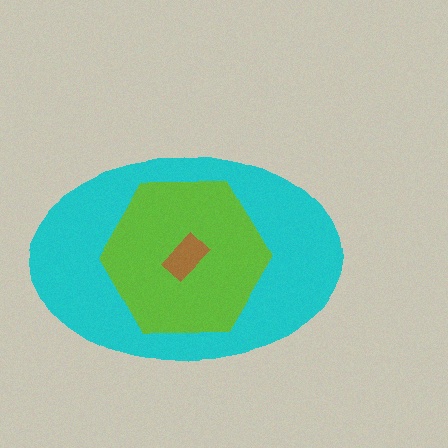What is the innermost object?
The brown rectangle.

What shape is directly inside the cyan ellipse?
The lime hexagon.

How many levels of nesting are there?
3.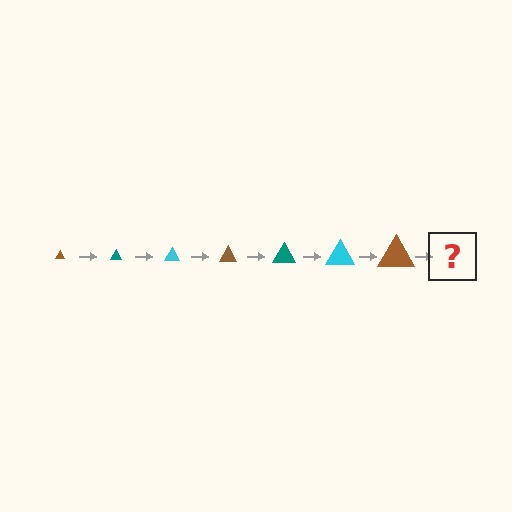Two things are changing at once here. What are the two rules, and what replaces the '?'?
The two rules are that the triangle grows larger each step and the color cycles through brown, teal, and cyan. The '?' should be a teal triangle, larger than the previous one.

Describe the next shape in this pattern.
It should be a teal triangle, larger than the previous one.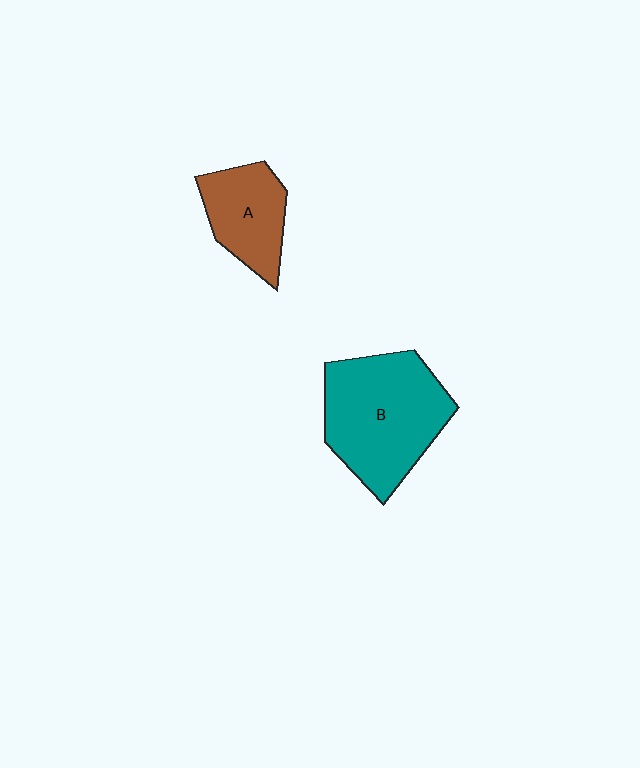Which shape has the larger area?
Shape B (teal).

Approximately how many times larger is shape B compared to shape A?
Approximately 1.8 times.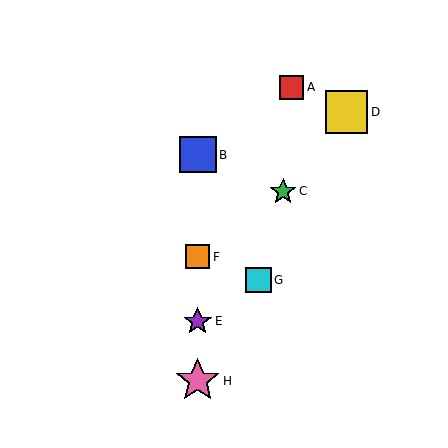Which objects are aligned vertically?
Objects B, E, F, H are aligned vertically.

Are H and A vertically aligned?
No, H is at x≈198 and A is at x≈292.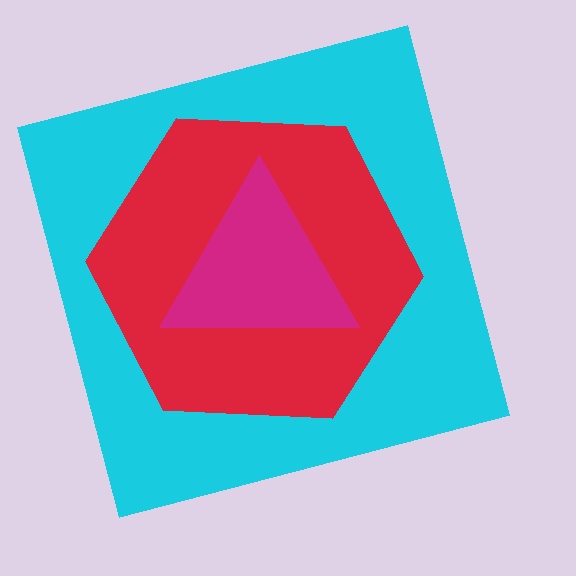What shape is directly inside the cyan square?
The red hexagon.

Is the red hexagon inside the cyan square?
Yes.